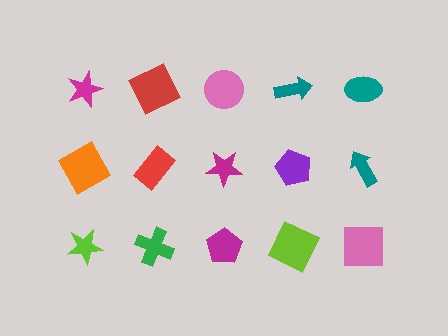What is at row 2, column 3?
A magenta star.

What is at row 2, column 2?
A red rectangle.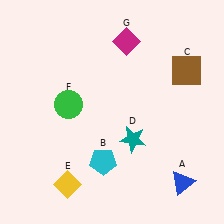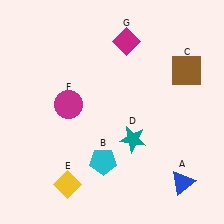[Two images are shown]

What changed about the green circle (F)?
In Image 1, F is green. In Image 2, it changed to magenta.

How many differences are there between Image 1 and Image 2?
There is 1 difference between the two images.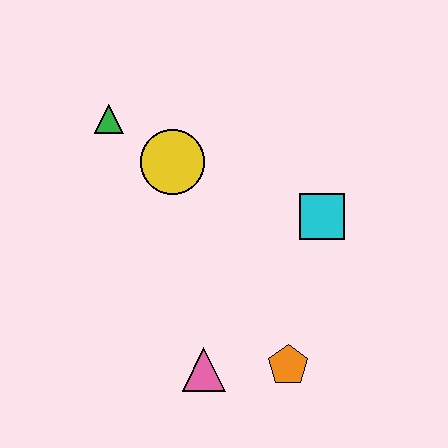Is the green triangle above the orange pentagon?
Yes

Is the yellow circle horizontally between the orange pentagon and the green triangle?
Yes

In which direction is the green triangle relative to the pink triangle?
The green triangle is above the pink triangle.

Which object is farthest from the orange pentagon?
The green triangle is farthest from the orange pentagon.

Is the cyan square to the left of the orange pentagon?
No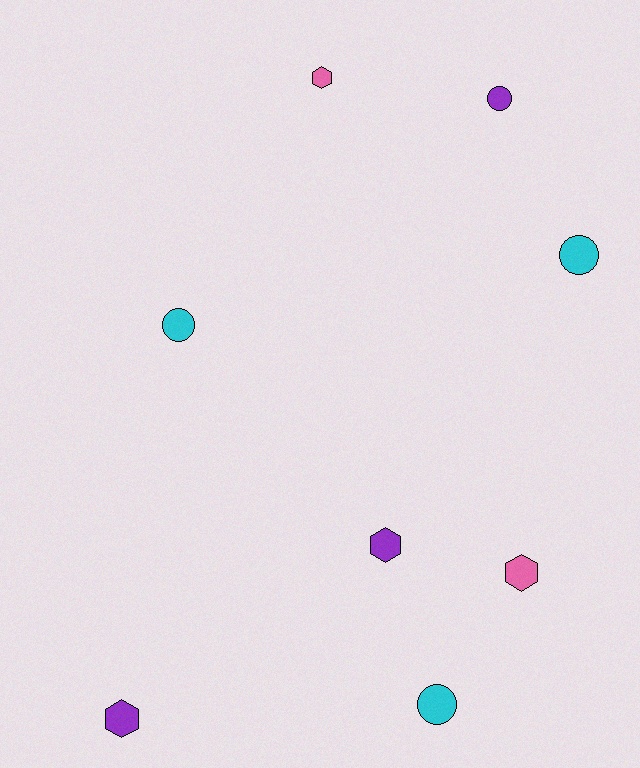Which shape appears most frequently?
Hexagon, with 4 objects.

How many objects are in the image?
There are 8 objects.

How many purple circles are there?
There is 1 purple circle.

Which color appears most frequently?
Cyan, with 3 objects.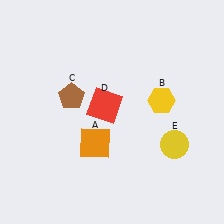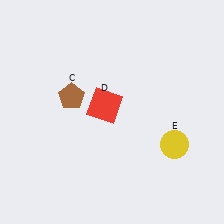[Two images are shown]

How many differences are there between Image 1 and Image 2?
There are 2 differences between the two images.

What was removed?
The yellow hexagon (B), the orange square (A) were removed in Image 2.